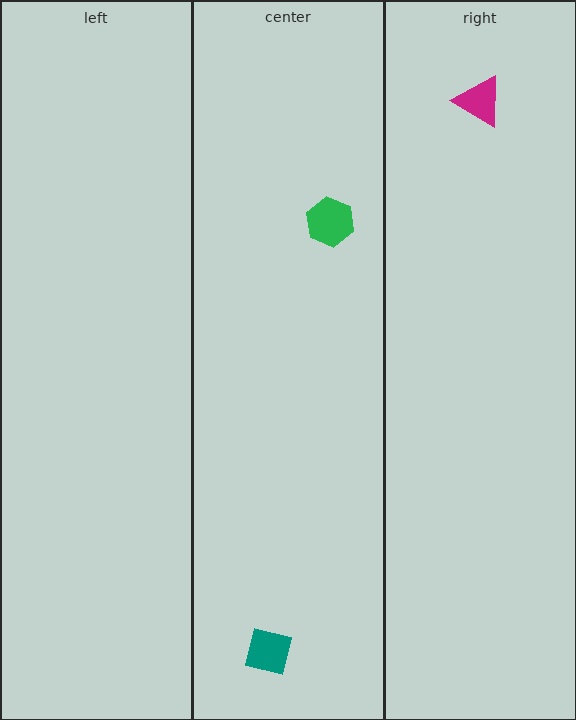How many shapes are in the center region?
2.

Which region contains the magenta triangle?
The right region.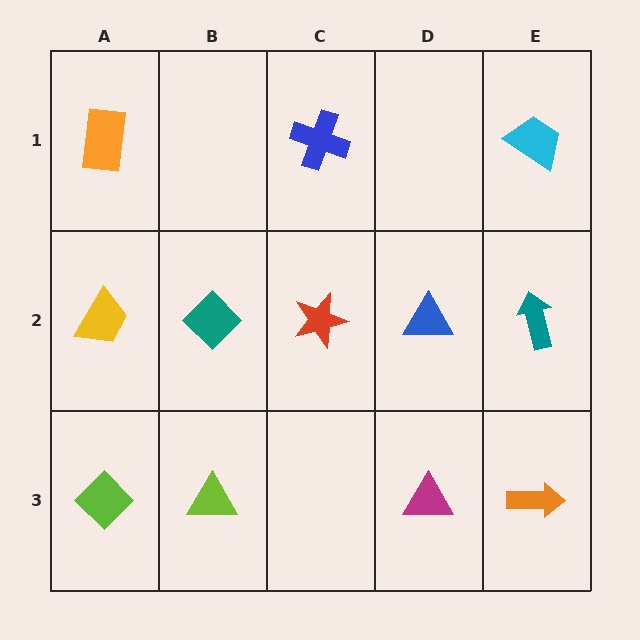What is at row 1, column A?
An orange rectangle.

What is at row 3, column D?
A magenta triangle.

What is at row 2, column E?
A teal arrow.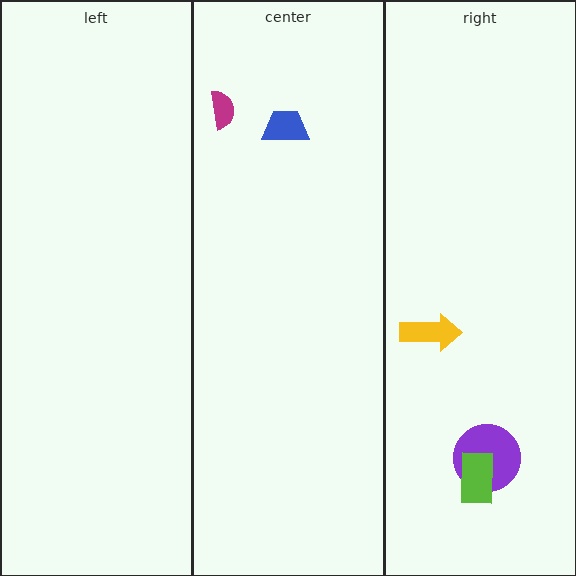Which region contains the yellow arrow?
The right region.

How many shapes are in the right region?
3.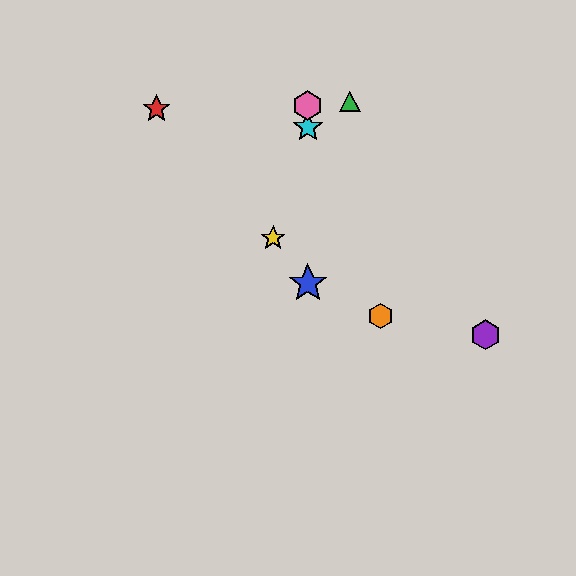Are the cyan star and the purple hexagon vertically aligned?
No, the cyan star is at x≈308 and the purple hexagon is at x≈486.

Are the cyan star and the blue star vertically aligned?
Yes, both are at x≈308.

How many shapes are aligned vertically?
3 shapes (the blue star, the cyan star, the pink hexagon) are aligned vertically.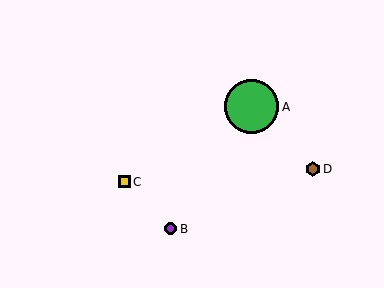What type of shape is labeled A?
Shape A is a green circle.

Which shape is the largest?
The green circle (labeled A) is the largest.